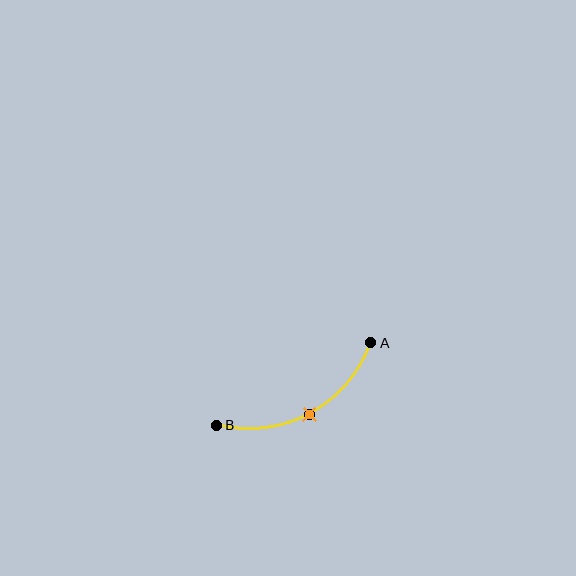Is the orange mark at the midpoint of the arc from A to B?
Yes. The orange mark lies on the arc at equal arc-length from both A and B — it is the arc midpoint.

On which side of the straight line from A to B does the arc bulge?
The arc bulges below the straight line connecting A and B.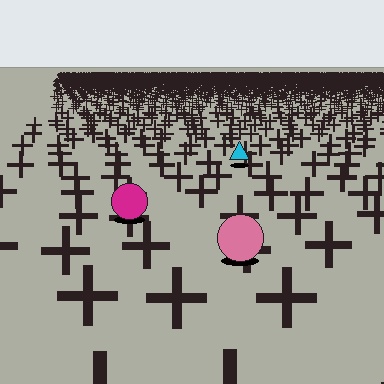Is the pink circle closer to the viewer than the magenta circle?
Yes. The pink circle is closer — you can tell from the texture gradient: the ground texture is coarser near it.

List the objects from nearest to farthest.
From nearest to farthest: the pink circle, the magenta circle, the cyan triangle.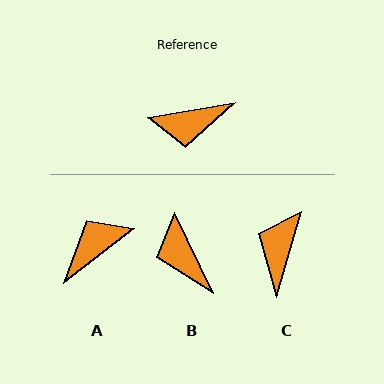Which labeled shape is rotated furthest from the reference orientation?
A, about 152 degrees away.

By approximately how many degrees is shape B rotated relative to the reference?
Approximately 74 degrees clockwise.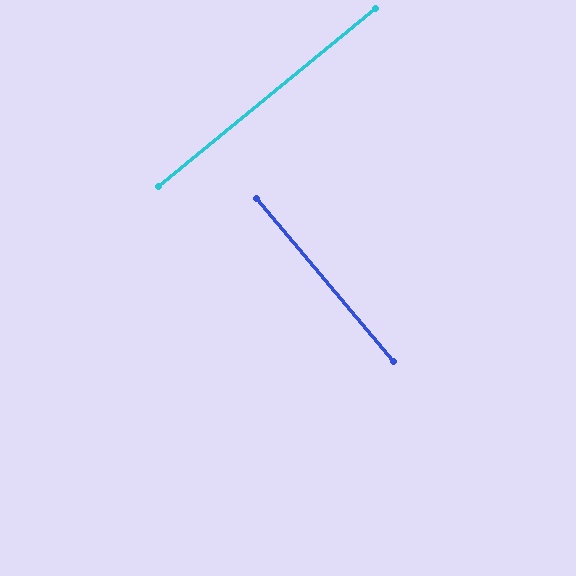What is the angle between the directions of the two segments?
Approximately 89 degrees.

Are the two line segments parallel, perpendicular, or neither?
Perpendicular — they meet at approximately 89°.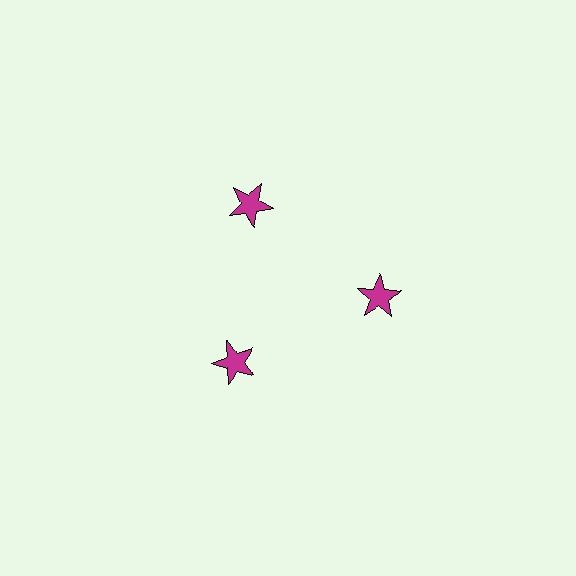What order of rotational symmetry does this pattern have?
This pattern has 3-fold rotational symmetry.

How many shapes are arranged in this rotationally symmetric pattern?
There are 3 shapes, arranged in 3 groups of 1.